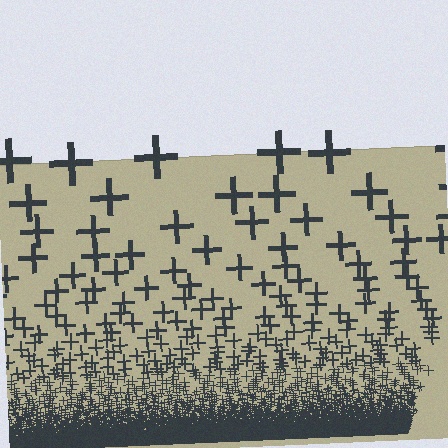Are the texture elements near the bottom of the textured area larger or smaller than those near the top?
Smaller. The gradient is inverted — elements near the bottom are smaller and denser.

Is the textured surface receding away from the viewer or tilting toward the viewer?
The surface appears to tilt toward the viewer. Texture elements get larger and sparser toward the top.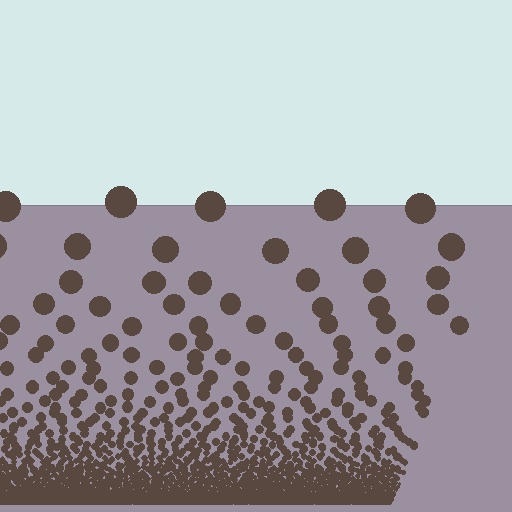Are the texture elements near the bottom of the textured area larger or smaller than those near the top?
Smaller. The gradient is inverted — elements near the bottom are smaller and denser.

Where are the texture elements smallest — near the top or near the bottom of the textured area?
Near the bottom.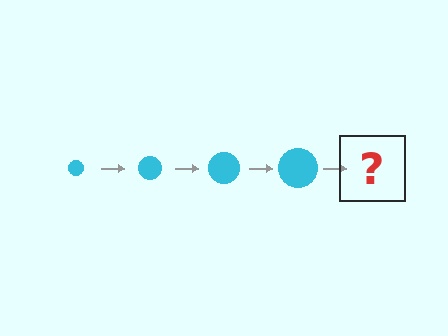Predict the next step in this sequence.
The next step is a cyan circle, larger than the previous one.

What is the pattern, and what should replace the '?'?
The pattern is that the circle gets progressively larger each step. The '?' should be a cyan circle, larger than the previous one.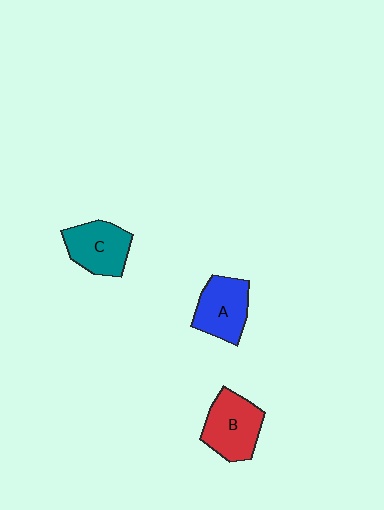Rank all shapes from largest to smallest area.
From largest to smallest: B (red), C (teal), A (blue).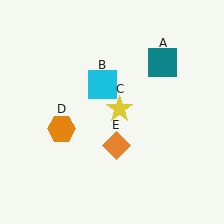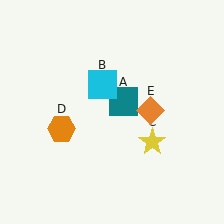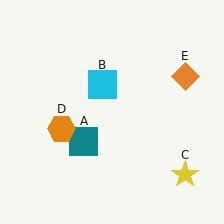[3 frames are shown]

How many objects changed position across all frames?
3 objects changed position: teal square (object A), yellow star (object C), orange diamond (object E).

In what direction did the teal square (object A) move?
The teal square (object A) moved down and to the left.